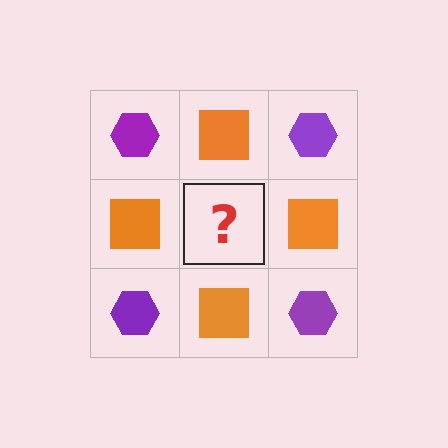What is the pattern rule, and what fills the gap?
The rule is that it alternates purple hexagon and orange square in a checkerboard pattern. The gap should be filled with a purple hexagon.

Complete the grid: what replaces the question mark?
The question mark should be replaced with a purple hexagon.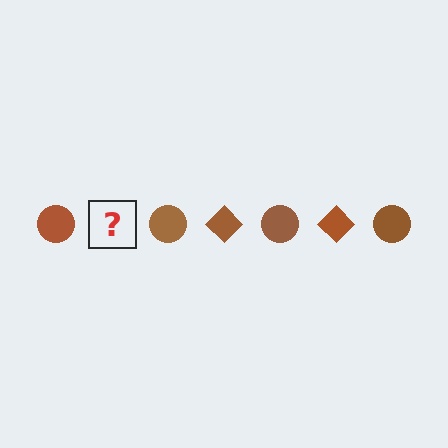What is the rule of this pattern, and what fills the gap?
The rule is that the pattern cycles through circle, diamond shapes in brown. The gap should be filled with a brown diamond.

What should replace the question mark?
The question mark should be replaced with a brown diamond.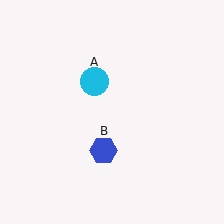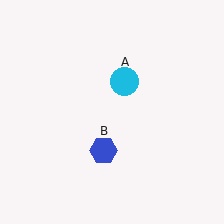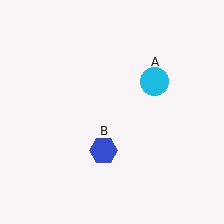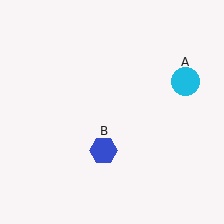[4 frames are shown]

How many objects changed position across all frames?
1 object changed position: cyan circle (object A).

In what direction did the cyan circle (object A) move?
The cyan circle (object A) moved right.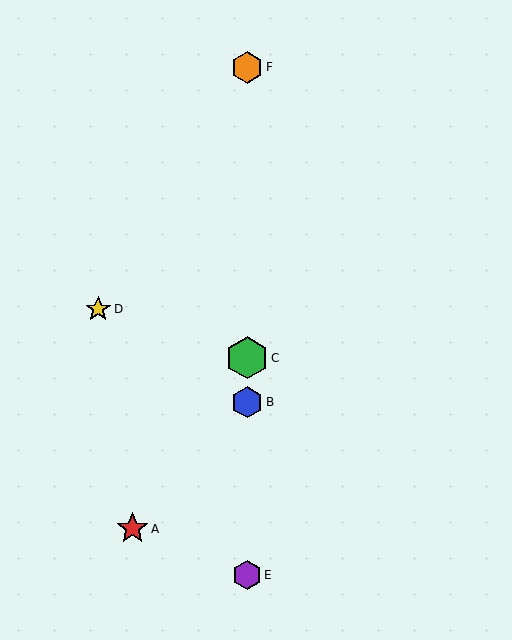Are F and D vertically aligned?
No, F is at x≈247 and D is at x≈98.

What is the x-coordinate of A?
Object A is at x≈132.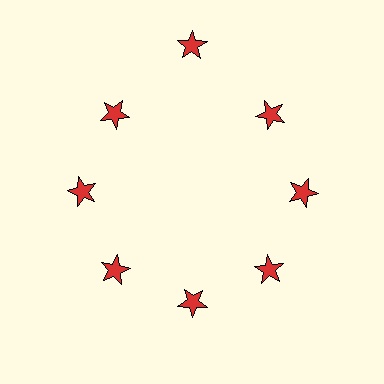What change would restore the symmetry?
The symmetry would be restored by moving it inward, back onto the ring so that all 8 stars sit at equal angles and equal distance from the center.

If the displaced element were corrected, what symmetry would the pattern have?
It would have 8-fold rotational symmetry — the pattern would map onto itself every 45 degrees.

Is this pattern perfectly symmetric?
No. The 8 red stars are arranged in a ring, but one element near the 12 o'clock position is pushed outward from the center, breaking the 8-fold rotational symmetry.